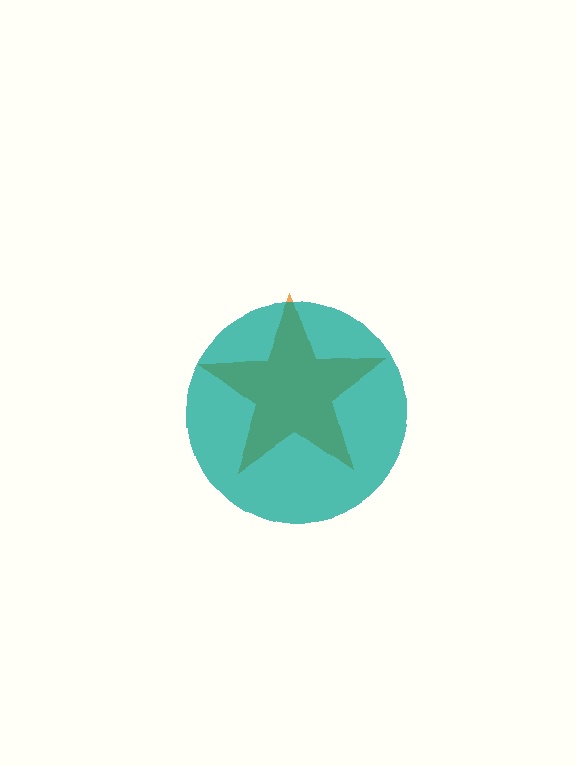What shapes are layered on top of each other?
The layered shapes are: an orange star, a teal circle.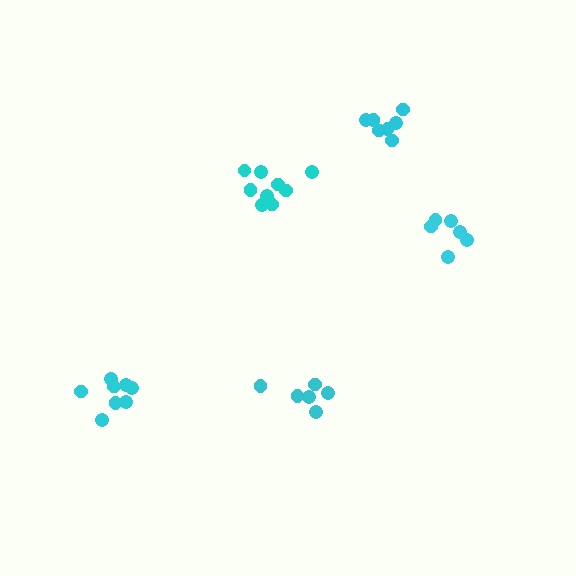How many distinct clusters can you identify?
There are 5 distinct clusters.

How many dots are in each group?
Group 1: 6 dots, Group 2: 9 dots, Group 3: 8 dots, Group 4: 6 dots, Group 5: 7 dots (36 total).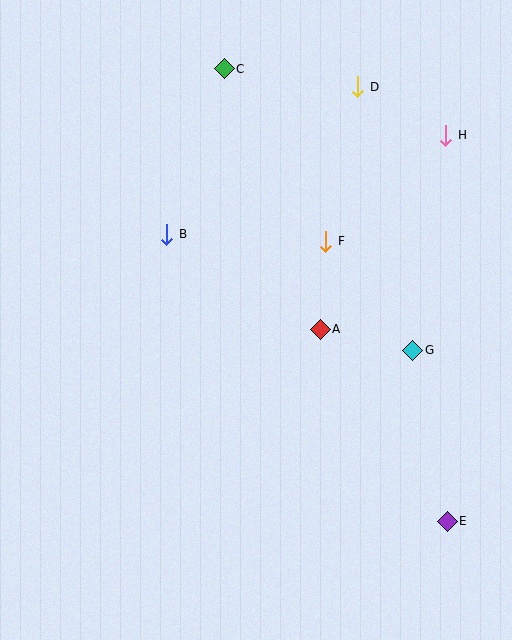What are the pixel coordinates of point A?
Point A is at (320, 329).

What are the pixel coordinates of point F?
Point F is at (326, 241).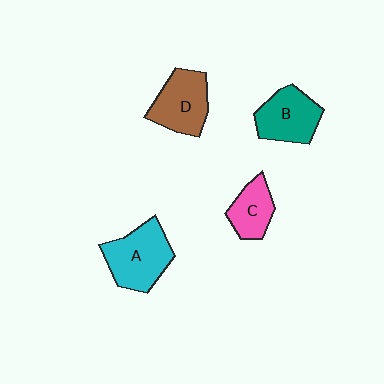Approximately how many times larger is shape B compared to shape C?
Approximately 1.4 times.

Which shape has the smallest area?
Shape C (pink).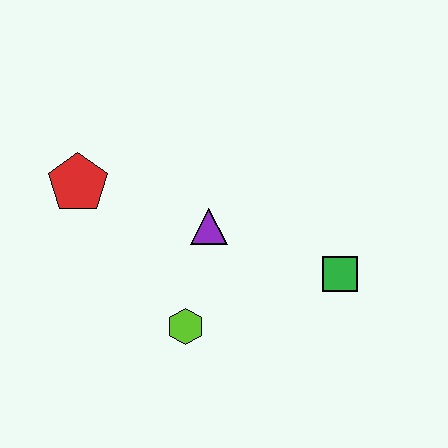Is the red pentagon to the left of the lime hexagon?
Yes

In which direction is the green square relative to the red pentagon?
The green square is to the right of the red pentagon.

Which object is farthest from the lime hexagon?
The red pentagon is farthest from the lime hexagon.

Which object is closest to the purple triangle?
The lime hexagon is closest to the purple triangle.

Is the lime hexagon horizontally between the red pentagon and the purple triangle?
Yes